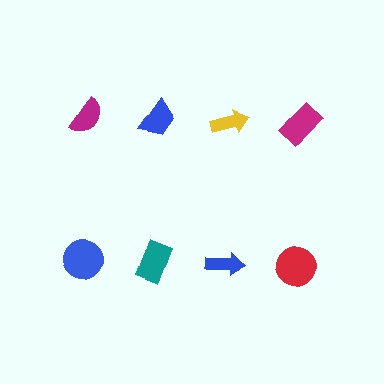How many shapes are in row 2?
4 shapes.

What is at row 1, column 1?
A magenta semicircle.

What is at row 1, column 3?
A yellow arrow.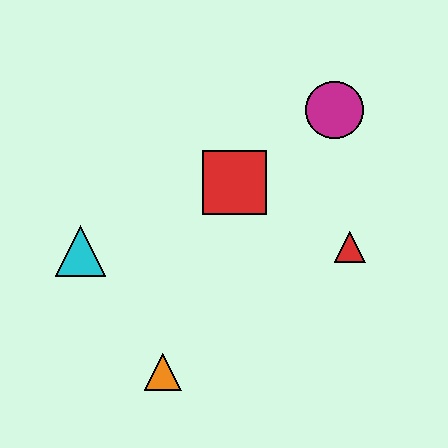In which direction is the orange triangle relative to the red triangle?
The orange triangle is to the left of the red triangle.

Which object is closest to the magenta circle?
The red square is closest to the magenta circle.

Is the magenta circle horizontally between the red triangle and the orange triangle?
Yes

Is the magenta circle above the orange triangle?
Yes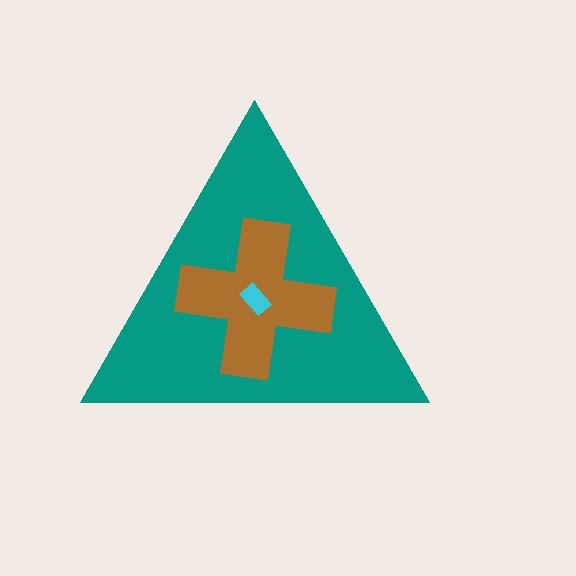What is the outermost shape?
The teal triangle.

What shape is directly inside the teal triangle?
The brown cross.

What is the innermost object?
The cyan rectangle.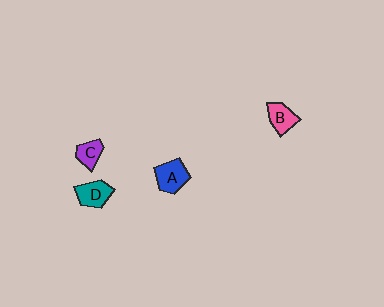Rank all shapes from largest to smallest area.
From largest to smallest: A (blue), D (teal), B (pink), C (purple).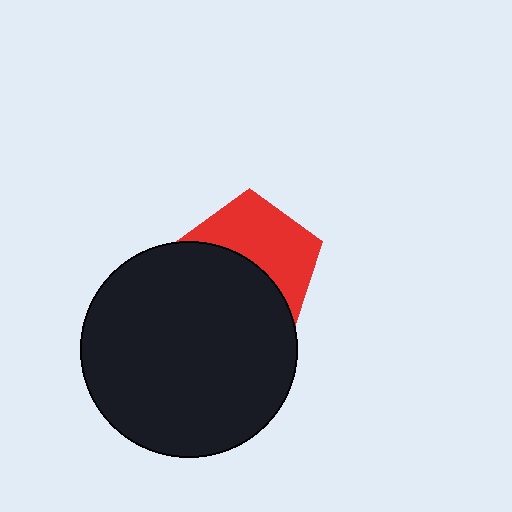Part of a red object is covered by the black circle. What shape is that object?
It is a pentagon.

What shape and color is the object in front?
The object in front is a black circle.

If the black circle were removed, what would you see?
You would see the complete red pentagon.